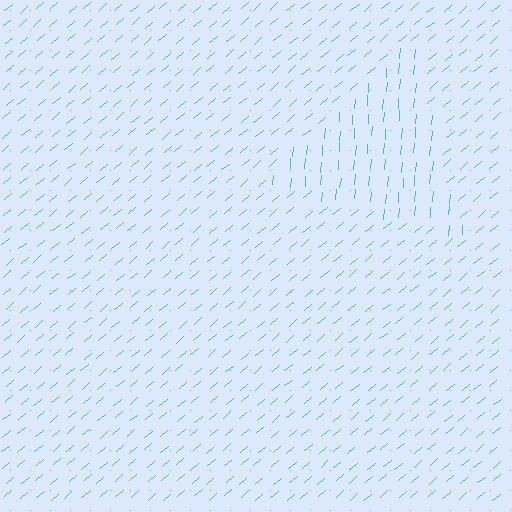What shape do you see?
I see a triangle.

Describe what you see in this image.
The image is filled with small cyan line segments. A triangle region in the image has lines oriented differently from the surrounding lines, creating a visible texture boundary.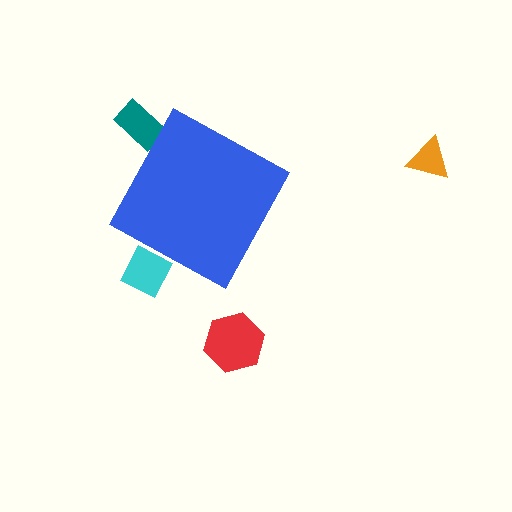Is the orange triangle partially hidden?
No, the orange triangle is fully visible.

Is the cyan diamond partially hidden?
Yes, the cyan diamond is partially hidden behind the blue diamond.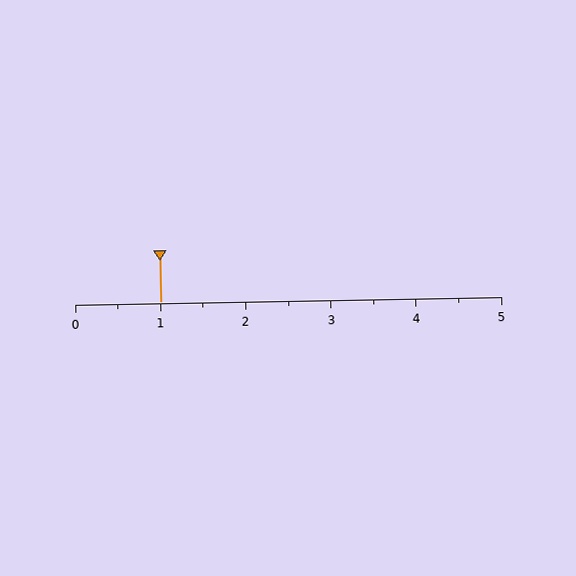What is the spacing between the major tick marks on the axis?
The major ticks are spaced 1 apart.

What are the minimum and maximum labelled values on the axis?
The axis runs from 0 to 5.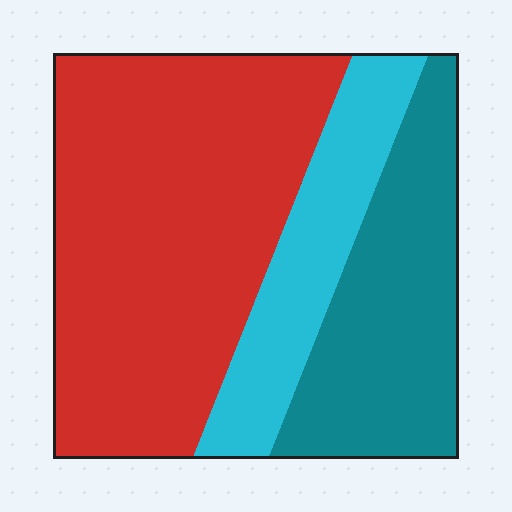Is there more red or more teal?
Red.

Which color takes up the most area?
Red, at roughly 55%.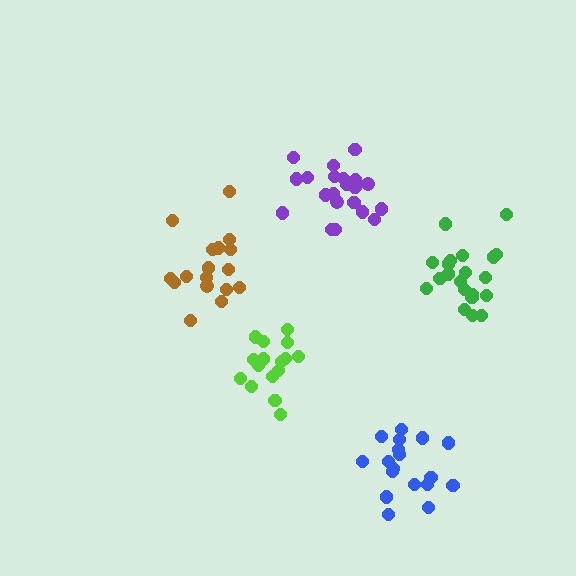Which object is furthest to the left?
The brown cluster is leftmost.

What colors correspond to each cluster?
The clusters are colored: purple, brown, blue, lime, green.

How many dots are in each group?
Group 1: 21 dots, Group 2: 17 dots, Group 3: 18 dots, Group 4: 17 dots, Group 5: 21 dots (94 total).